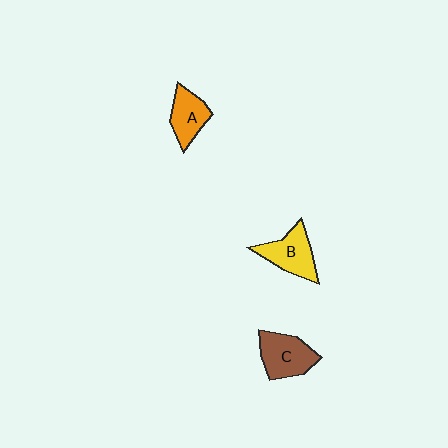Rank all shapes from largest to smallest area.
From largest to smallest: C (brown), B (yellow), A (orange).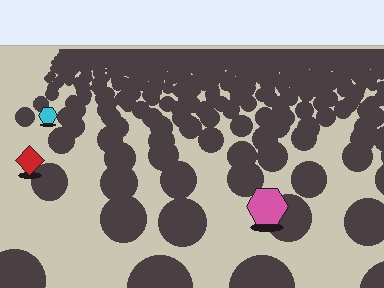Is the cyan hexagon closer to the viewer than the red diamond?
No. The red diamond is closer — you can tell from the texture gradient: the ground texture is coarser near it.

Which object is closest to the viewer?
The pink hexagon is closest. The texture marks near it are larger and more spread out.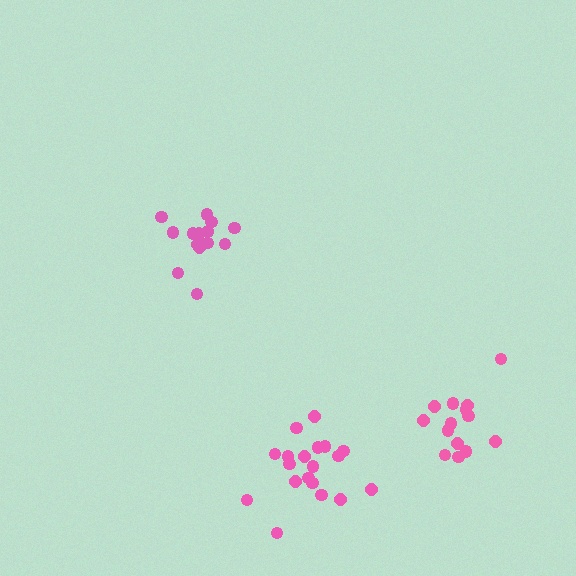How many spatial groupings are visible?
There are 3 spatial groupings.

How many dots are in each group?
Group 1: 15 dots, Group 2: 14 dots, Group 3: 19 dots (48 total).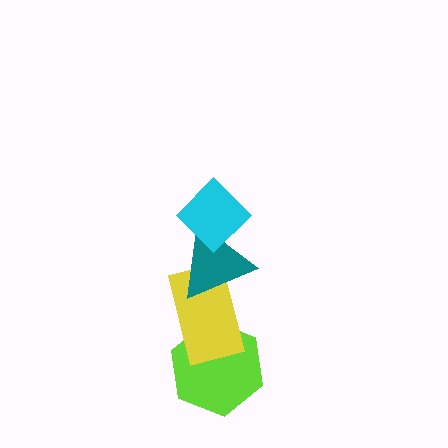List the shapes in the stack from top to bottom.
From top to bottom: the cyan diamond, the teal triangle, the yellow rectangle, the lime hexagon.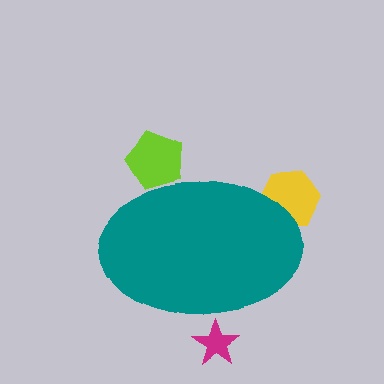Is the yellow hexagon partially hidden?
Yes, the yellow hexagon is partially hidden behind the teal ellipse.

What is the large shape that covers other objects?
A teal ellipse.